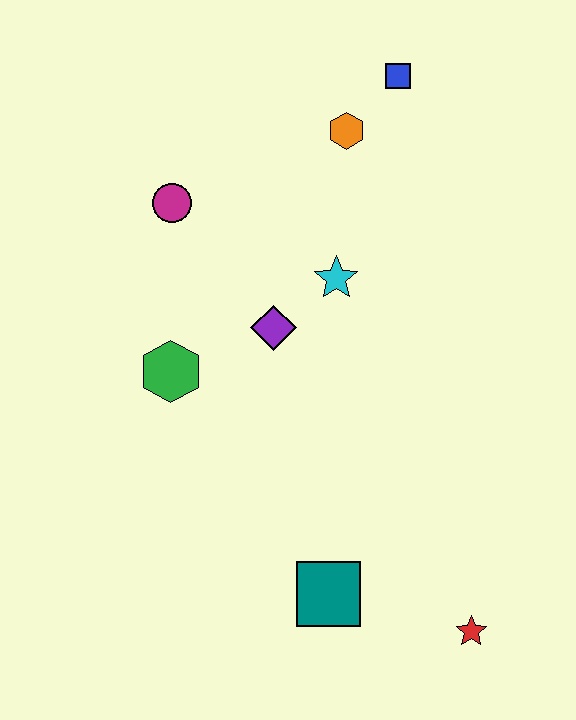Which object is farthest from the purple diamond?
The red star is farthest from the purple diamond.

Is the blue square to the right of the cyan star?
Yes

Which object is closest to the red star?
The teal square is closest to the red star.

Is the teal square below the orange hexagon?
Yes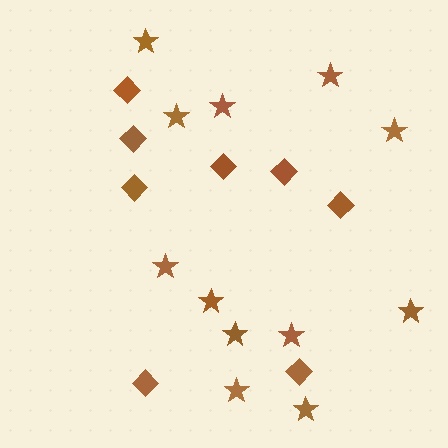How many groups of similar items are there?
There are 2 groups: one group of stars (12) and one group of diamonds (8).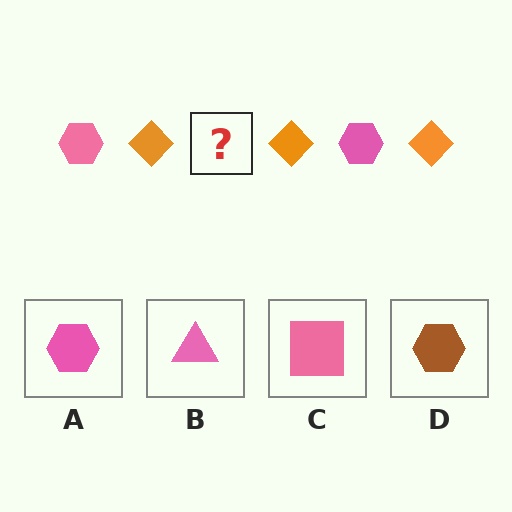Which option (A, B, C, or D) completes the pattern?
A.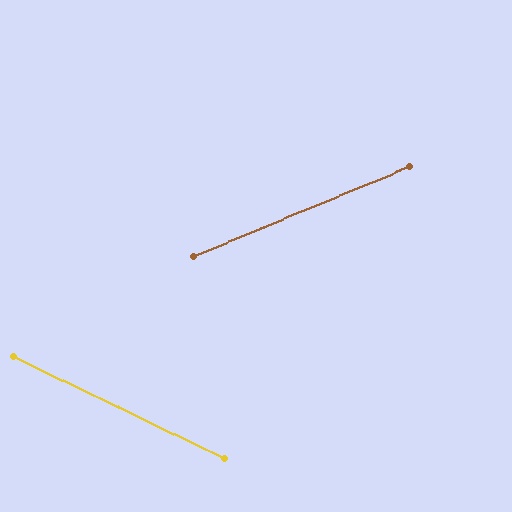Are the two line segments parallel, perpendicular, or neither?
Neither parallel nor perpendicular — they differ by about 48°.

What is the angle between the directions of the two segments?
Approximately 48 degrees.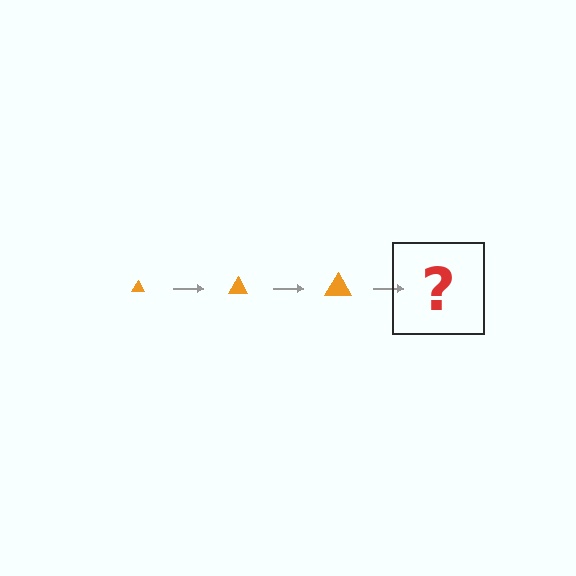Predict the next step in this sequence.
The next step is an orange triangle, larger than the previous one.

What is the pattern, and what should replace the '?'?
The pattern is that the triangle gets progressively larger each step. The '?' should be an orange triangle, larger than the previous one.